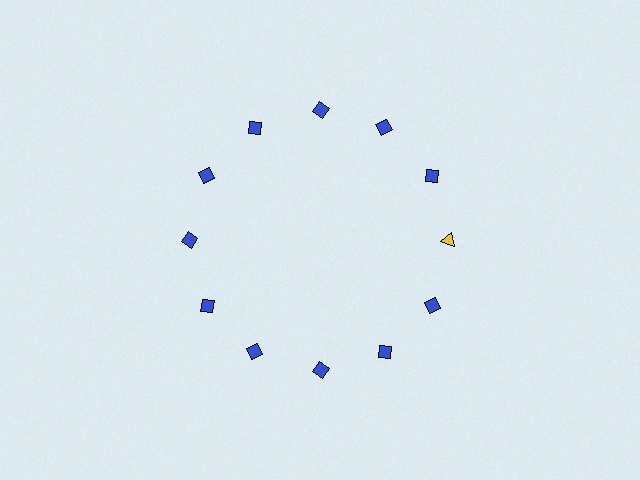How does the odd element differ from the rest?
It differs in both color (yellow instead of blue) and shape (triangle instead of diamond).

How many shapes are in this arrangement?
There are 12 shapes arranged in a ring pattern.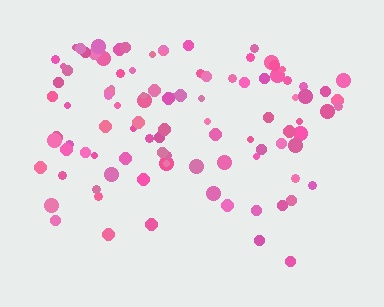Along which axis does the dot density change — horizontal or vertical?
Vertical.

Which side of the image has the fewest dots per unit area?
The bottom.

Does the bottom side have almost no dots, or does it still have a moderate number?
Still a moderate number, just noticeably fewer than the top.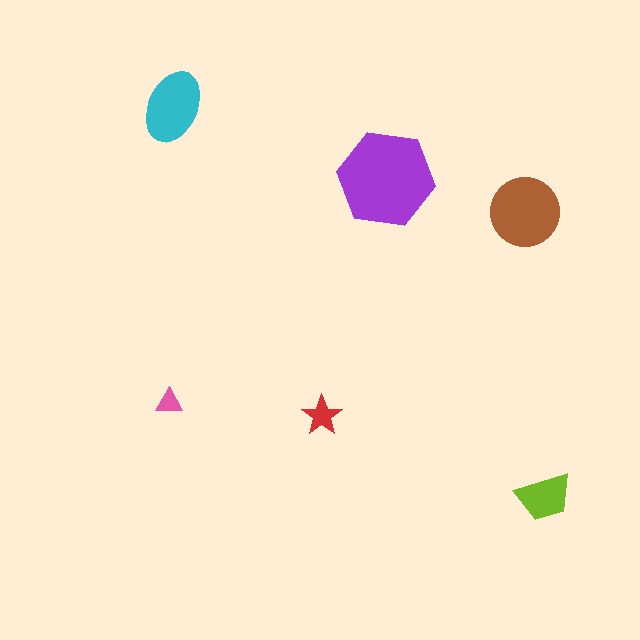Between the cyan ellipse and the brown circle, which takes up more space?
The brown circle.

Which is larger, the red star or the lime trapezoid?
The lime trapezoid.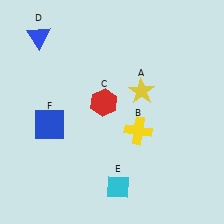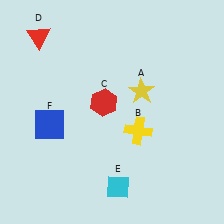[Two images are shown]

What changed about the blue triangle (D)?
In Image 1, D is blue. In Image 2, it changed to red.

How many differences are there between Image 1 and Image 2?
There is 1 difference between the two images.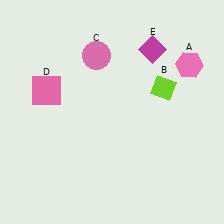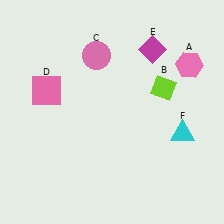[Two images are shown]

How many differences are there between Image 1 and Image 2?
There is 1 difference between the two images.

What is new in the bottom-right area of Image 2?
A cyan triangle (F) was added in the bottom-right area of Image 2.